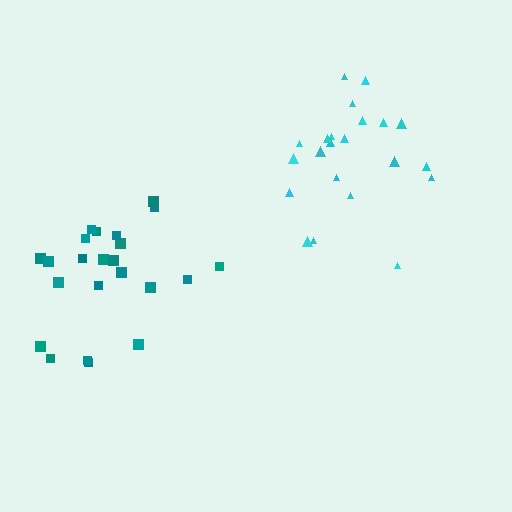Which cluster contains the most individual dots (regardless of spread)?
Teal (23).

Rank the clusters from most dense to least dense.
teal, cyan.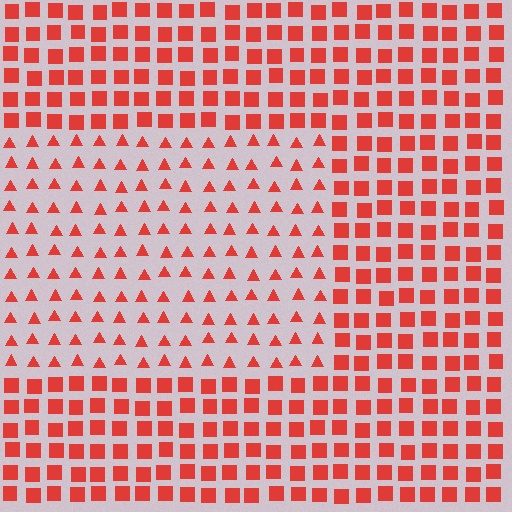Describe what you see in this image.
The image is filled with small red elements arranged in a uniform grid. A rectangle-shaped region contains triangles, while the surrounding area contains squares. The boundary is defined purely by the change in element shape.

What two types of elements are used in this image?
The image uses triangles inside the rectangle region and squares outside it.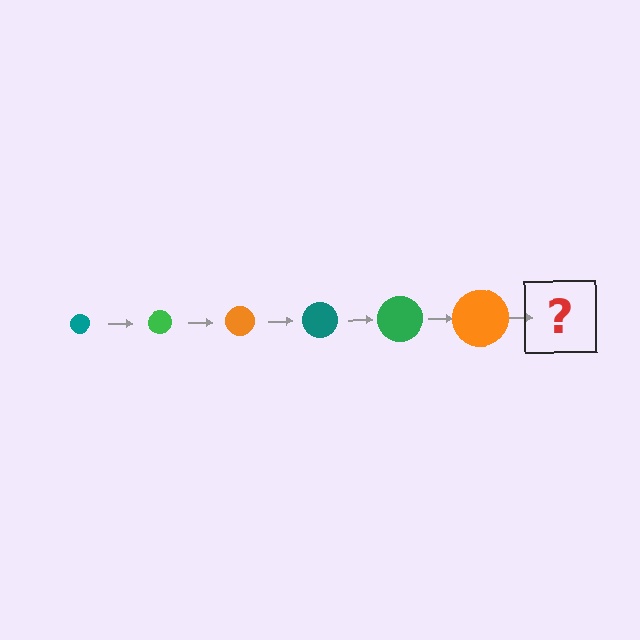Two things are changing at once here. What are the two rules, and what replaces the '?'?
The two rules are that the circle grows larger each step and the color cycles through teal, green, and orange. The '?' should be a teal circle, larger than the previous one.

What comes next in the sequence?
The next element should be a teal circle, larger than the previous one.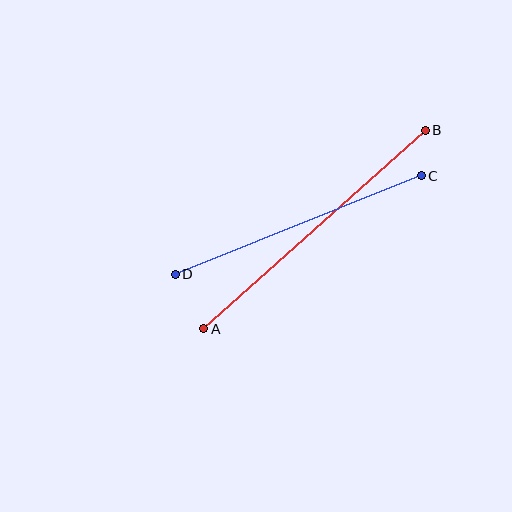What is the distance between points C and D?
The distance is approximately 265 pixels.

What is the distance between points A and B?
The distance is approximately 297 pixels.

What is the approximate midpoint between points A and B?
The midpoint is at approximately (314, 230) pixels.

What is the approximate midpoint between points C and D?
The midpoint is at approximately (298, 225) pixels.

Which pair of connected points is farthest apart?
Points A and B are farthest apart.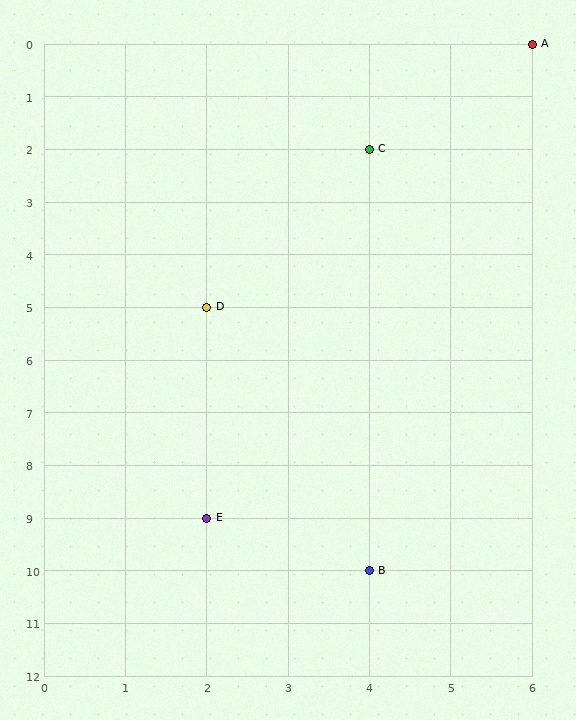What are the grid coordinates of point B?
Point B is at grid coordinates (4, 10).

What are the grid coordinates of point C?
Point C is at grid coordinates (4, 2).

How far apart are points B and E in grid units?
Points B and E are 2 columns and 1 row apart (about 2.2 grid units diagonally).